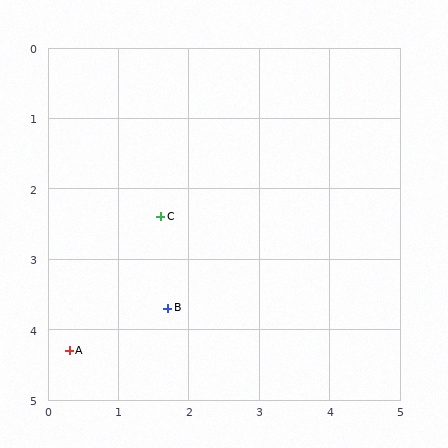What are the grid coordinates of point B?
Point B is at approximately (1.7, 3.7).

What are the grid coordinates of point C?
Point C is at approximately (1.6, 2.4).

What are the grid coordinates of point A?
Point A is at approximately (0.3, 4.3).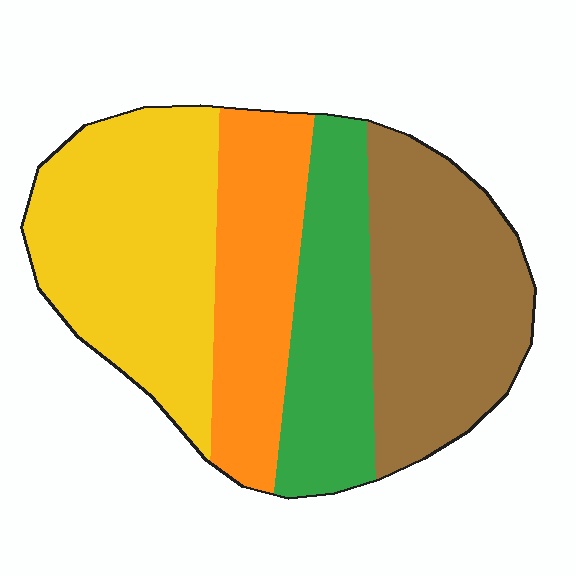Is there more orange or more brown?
Brown.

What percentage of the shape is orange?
Orange covers roughly 20% of the shape.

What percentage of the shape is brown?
Brown takes up between a quarter and a half of the shape.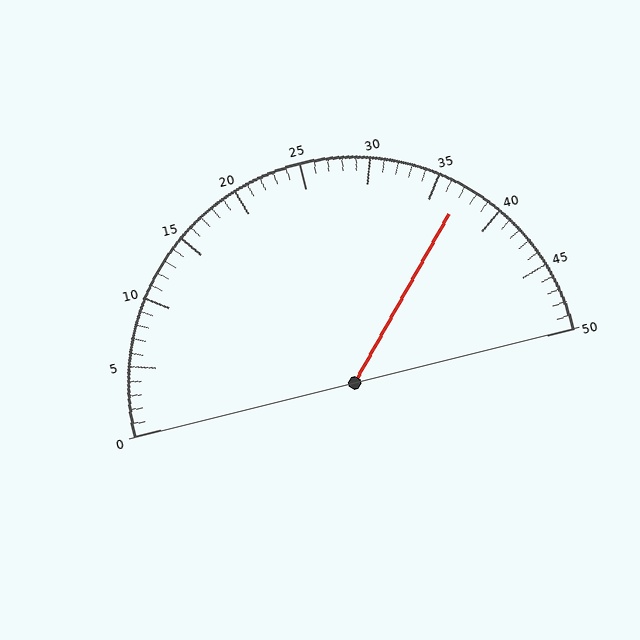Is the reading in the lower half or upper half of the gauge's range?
The reading is in the upper half of the range (0 to 50).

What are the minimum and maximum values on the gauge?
The gauge ranges from 0 to 50.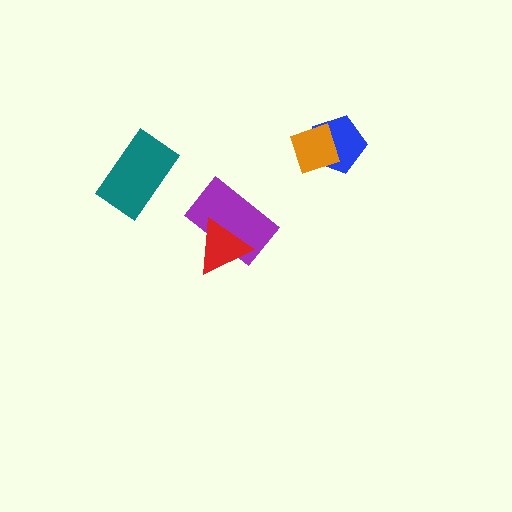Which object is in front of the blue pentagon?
The orange diamond is in front of the blue pentagon.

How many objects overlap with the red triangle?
1 object overlaps with the red triangle.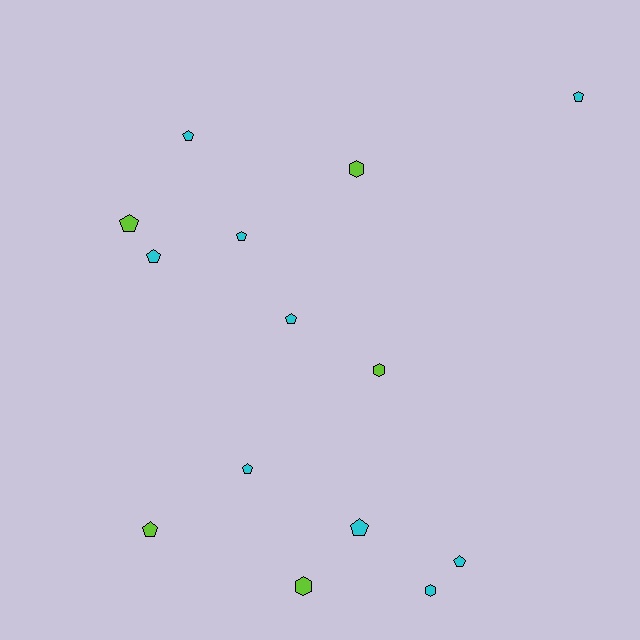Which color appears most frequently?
Cyan, with 9 objects.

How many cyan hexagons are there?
There is 1 cyan hexagon.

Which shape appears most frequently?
Pentagon, with 10 objects.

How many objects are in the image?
There are 14 objects.